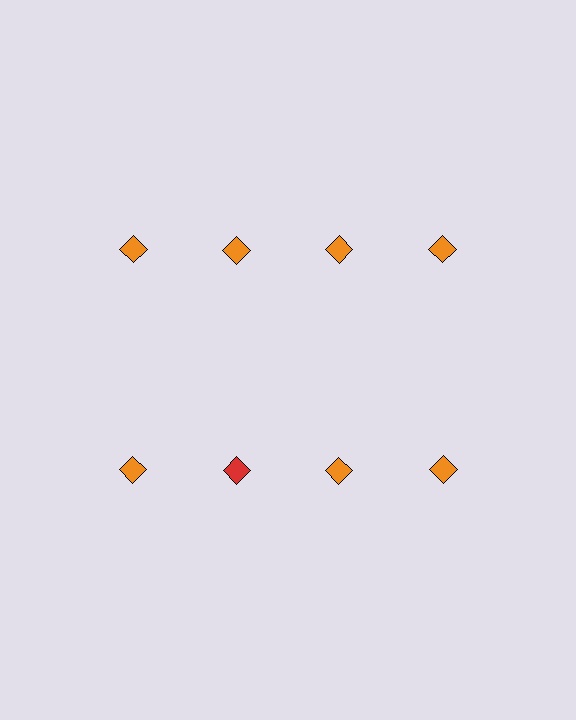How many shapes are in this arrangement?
There are 8 shapes arranged in a grid pattern.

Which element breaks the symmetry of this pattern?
The red diamond in the second row, second from left column breaks the symmetry. All other shapes are orange diamonds.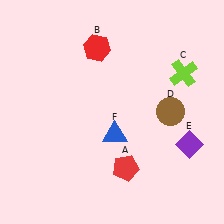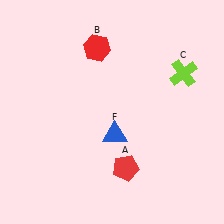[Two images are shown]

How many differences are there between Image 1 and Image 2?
There are 2 differences between the two images.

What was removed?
The brown circle (D), the purple diamond (E) were removed in Image 2.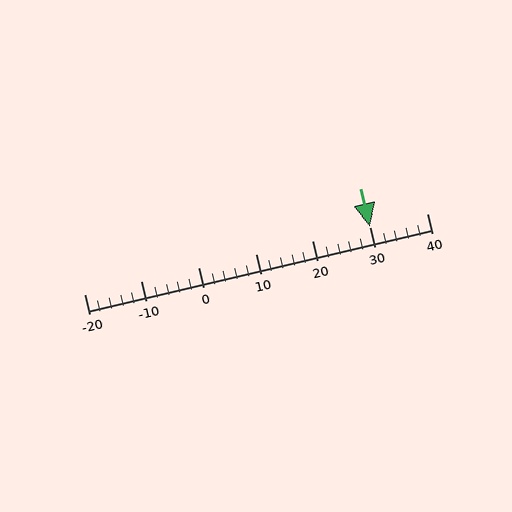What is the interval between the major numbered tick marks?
The major tick marks are spaced 10 units apart.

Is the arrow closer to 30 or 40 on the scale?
The arrow is closer to 30.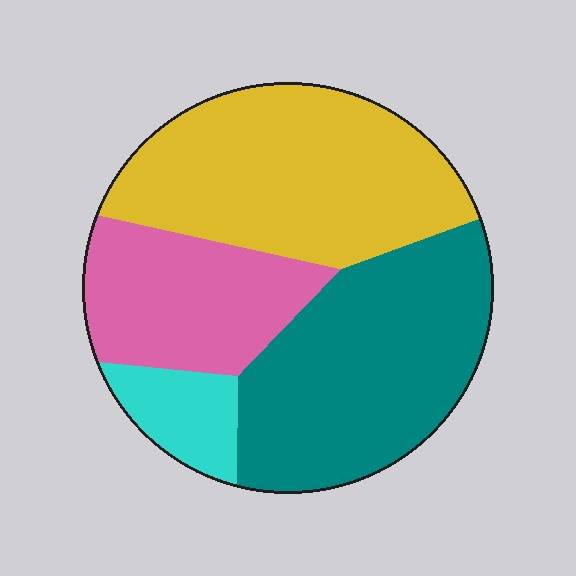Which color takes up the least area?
Cyan, at roughly 10%.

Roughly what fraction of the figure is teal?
Teal takes up between a third and a half of the figure.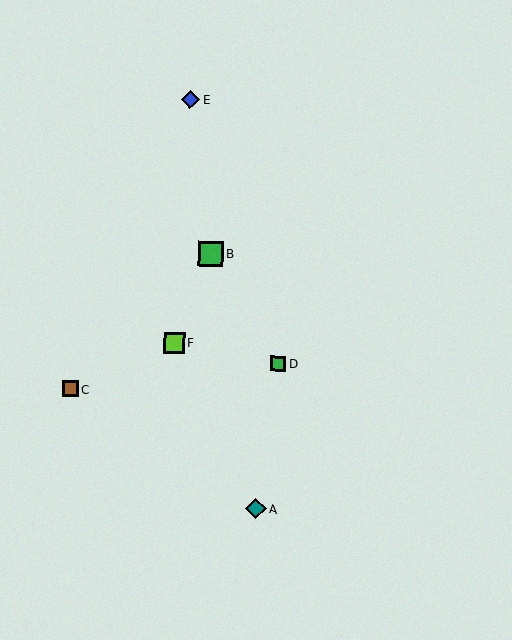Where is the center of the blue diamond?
The center of the blue diamond is at (190, 100).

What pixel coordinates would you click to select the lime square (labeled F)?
Click at (174, 343) to select the lime square F.